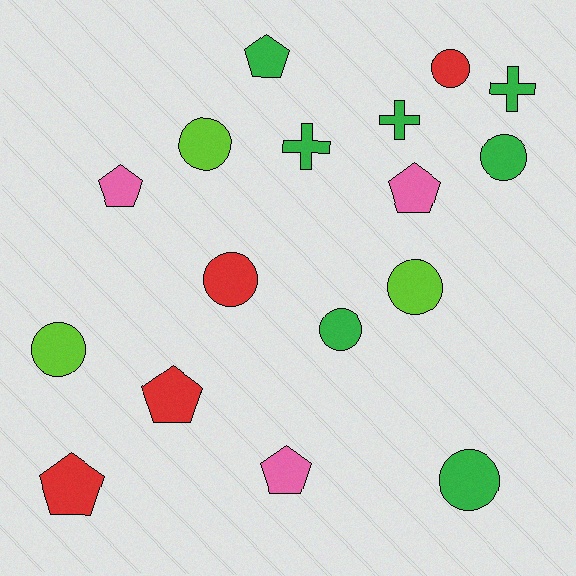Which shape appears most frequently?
Circle, with 8 objects.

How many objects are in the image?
There are 17 objects.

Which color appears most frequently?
Green, with 7 objects.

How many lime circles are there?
There are 3 lime circles.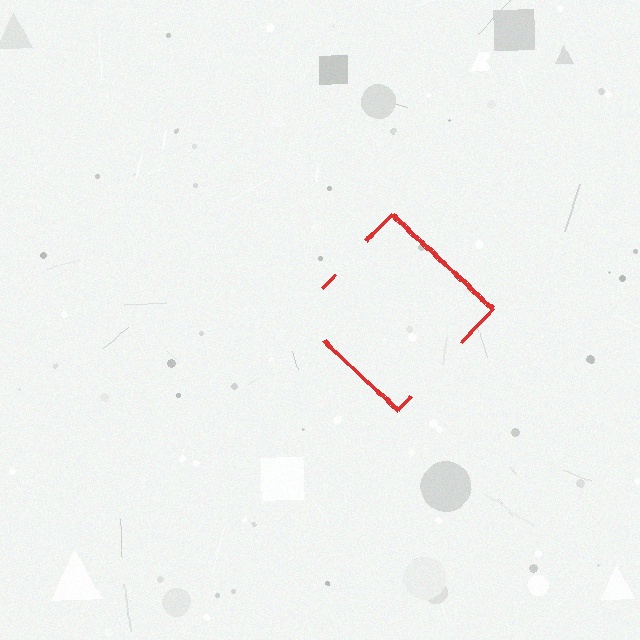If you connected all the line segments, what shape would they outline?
They would outline a diamond.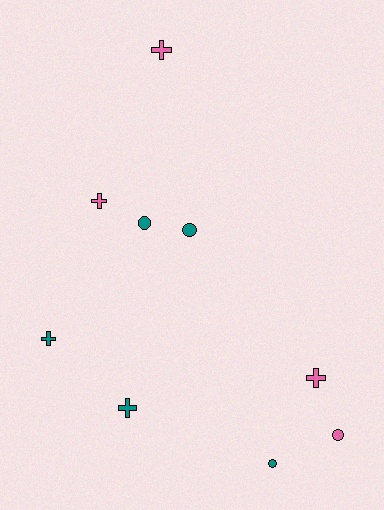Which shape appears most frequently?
Cross, with 5 objects.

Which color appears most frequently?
Teal, with 5 objects.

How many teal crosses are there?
There are 2 teal crosses.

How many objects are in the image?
There are 9 objects.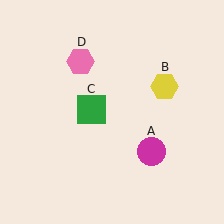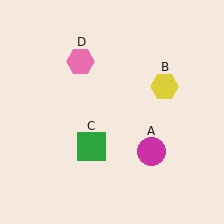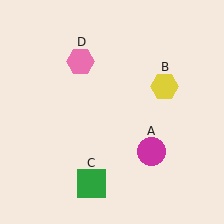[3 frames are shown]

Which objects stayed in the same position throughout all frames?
Magenta circle (object A) and yellow hexagon (object B) and pink hexagon (object D) remained stationary.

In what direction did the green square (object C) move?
The green square (object C) moved down.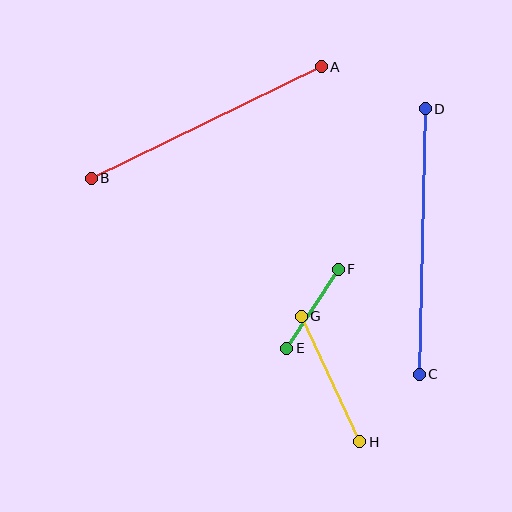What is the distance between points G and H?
The distance is approximately 138 pixels.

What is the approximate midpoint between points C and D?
The midpoint is at approximately (422, 241) pixels.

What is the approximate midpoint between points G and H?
The midpoint is at approximately (330, 379) pixels.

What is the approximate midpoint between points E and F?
The midpoint is at approximately (313, 309) pixels.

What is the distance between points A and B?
The distance is approximately 256 pixels.